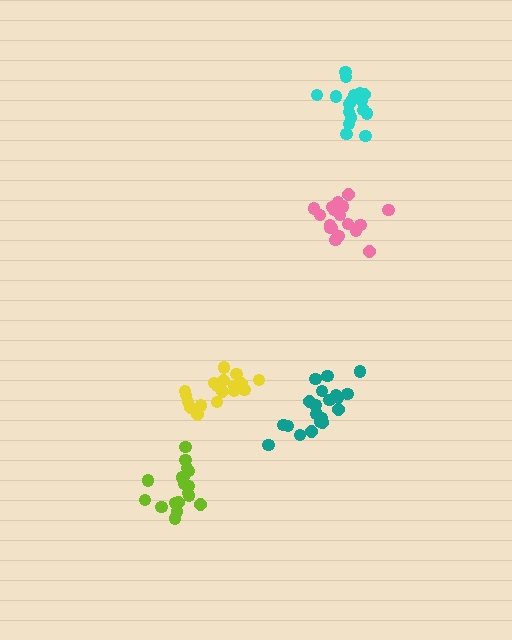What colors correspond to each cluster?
The clusters are colored: cyan, pink, teal, lime, yellow.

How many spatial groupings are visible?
There are 5 spatial groupings.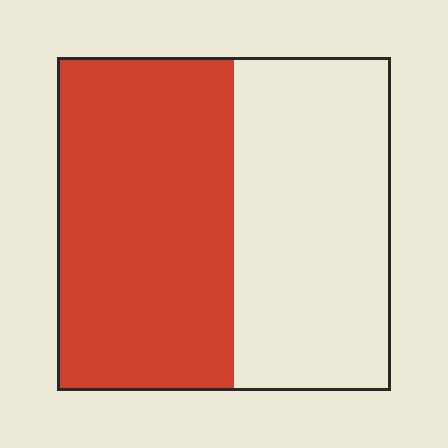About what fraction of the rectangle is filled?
About one half (1/2).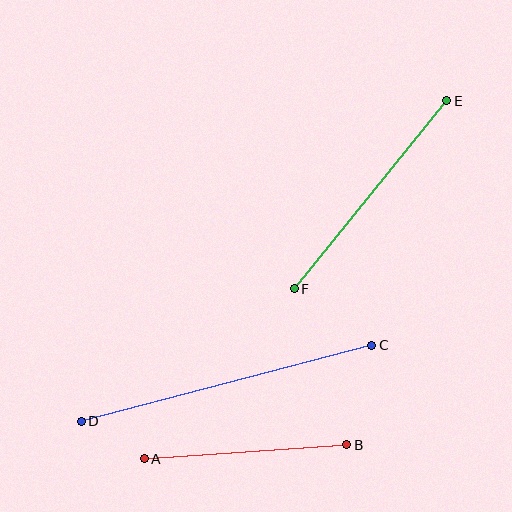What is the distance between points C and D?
The distance is approximately 300 pixels.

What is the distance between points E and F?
The distance is approximately 242 pixels.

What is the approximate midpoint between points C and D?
The midpoint is at approximately (226, 383) pixels.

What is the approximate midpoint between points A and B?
The midpoint is at approximately (246, 452) pixels.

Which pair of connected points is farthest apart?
Points C and D are farthest apart.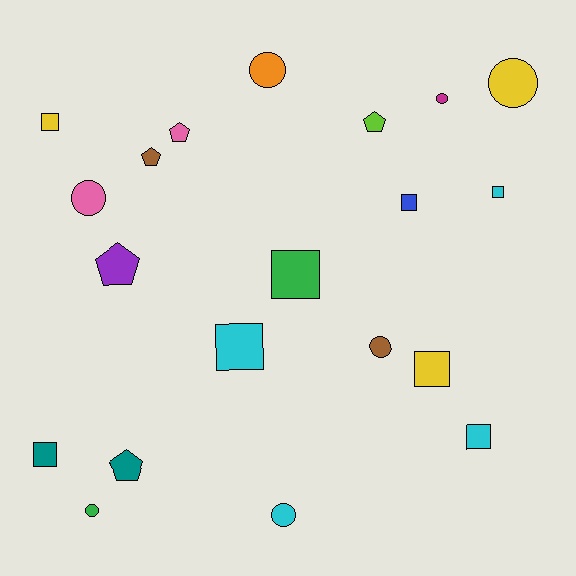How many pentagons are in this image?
There are 5 pentagons.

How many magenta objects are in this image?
There is 1 magenta object.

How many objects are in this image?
There are 20 objects.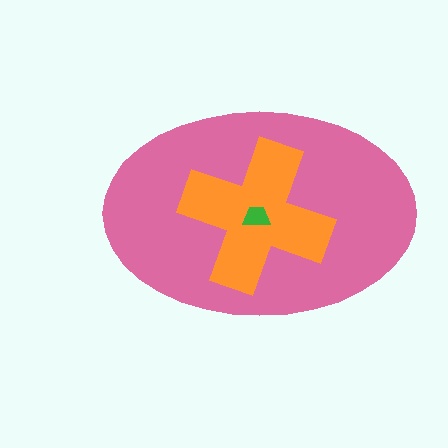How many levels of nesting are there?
3.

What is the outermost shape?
The pink ellipse.